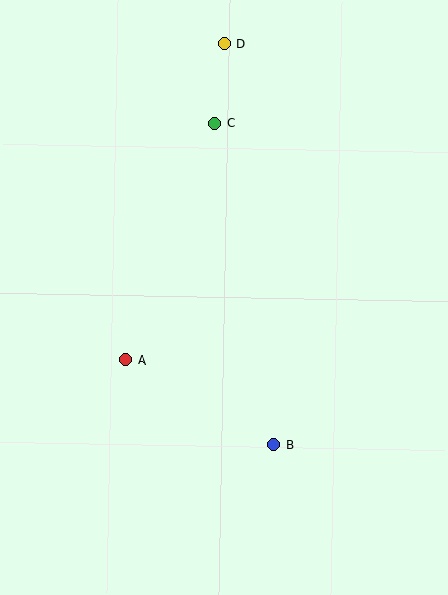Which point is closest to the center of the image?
Point A at (125, 360) is closest to the center.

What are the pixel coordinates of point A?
Point A is at (125, 360).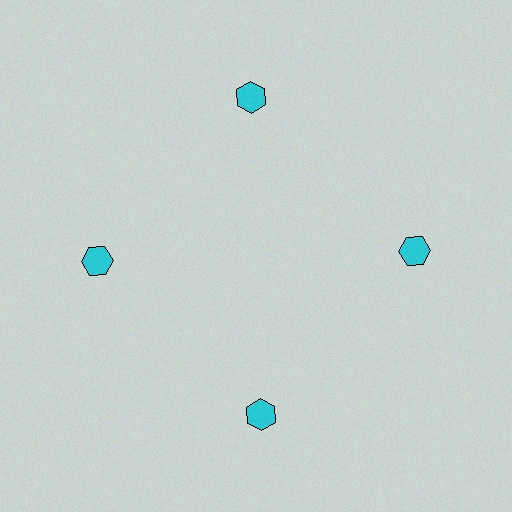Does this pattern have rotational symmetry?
Yes, this pattern has 4-fold rotational symmetry. It looks the same after rotating 90 degrees around the center.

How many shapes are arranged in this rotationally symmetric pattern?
There are 4 shapes, arranged in 4 groups of 1.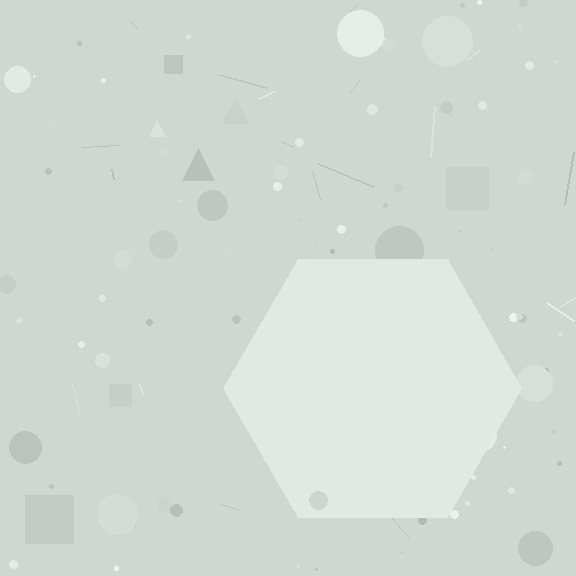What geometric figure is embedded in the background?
A hexagon is embedded in the background.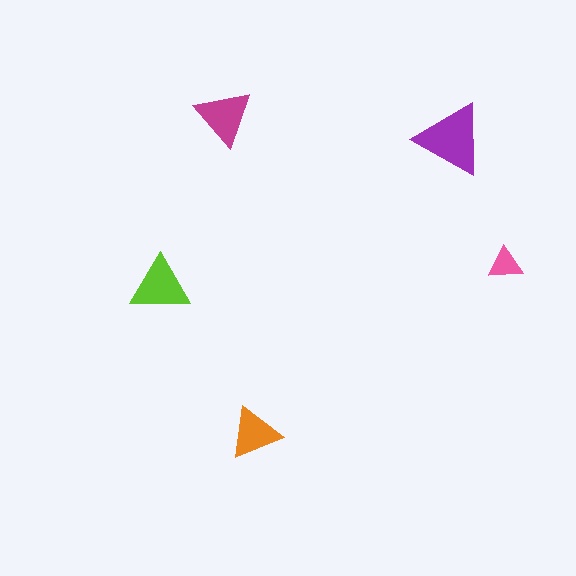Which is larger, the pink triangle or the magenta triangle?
The magenta one.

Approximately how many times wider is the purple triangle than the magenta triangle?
About 1.5 times wider.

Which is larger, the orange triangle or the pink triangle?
The orange one.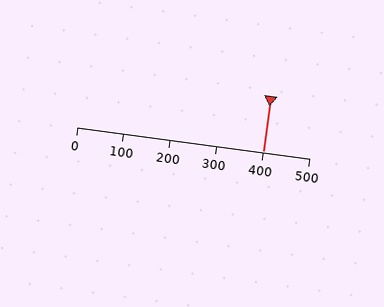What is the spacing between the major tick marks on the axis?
The major ticks are spaced 100 apart.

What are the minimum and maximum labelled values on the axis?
The axis runs from 0 to 500.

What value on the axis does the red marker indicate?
The marker indicates approximately 400.